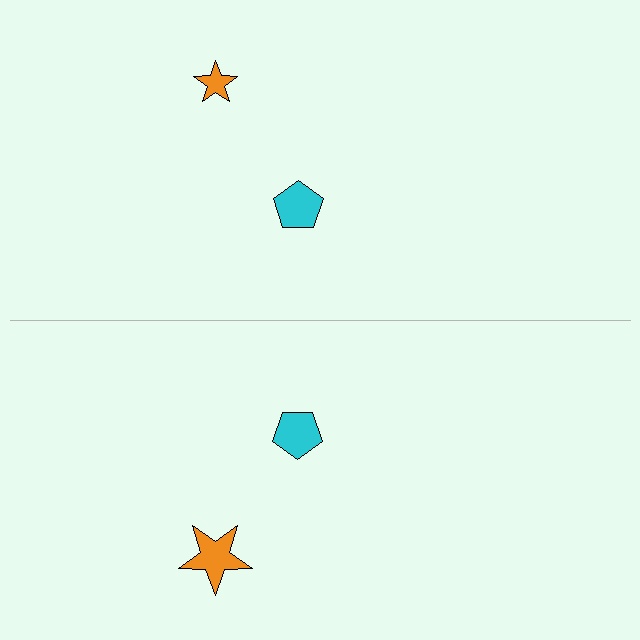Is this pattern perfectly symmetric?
No, the pattern is not perfectly symmetric. The orange star on the bottom side has a different size than its mirror counterpart.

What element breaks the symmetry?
The orange star on the bottom side has a different size than its mirror counterpart.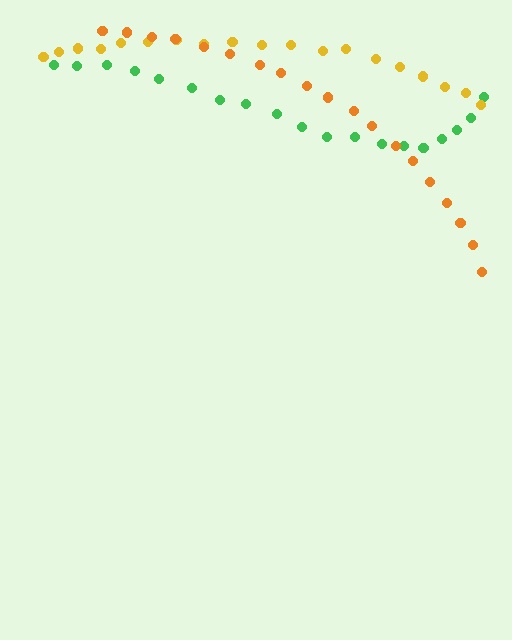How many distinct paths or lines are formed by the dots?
There are 3 distinct paths.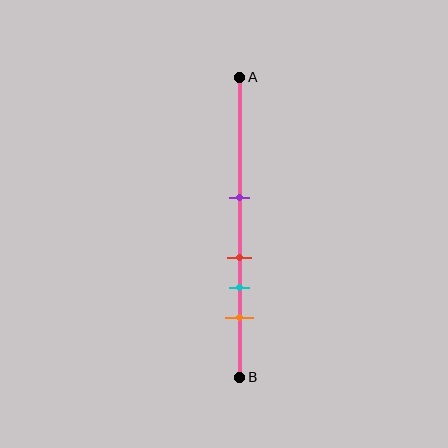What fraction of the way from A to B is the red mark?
The red mark is approximately 60% (0.6) of the way from A to B.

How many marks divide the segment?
There are 4 marks dividing the segment.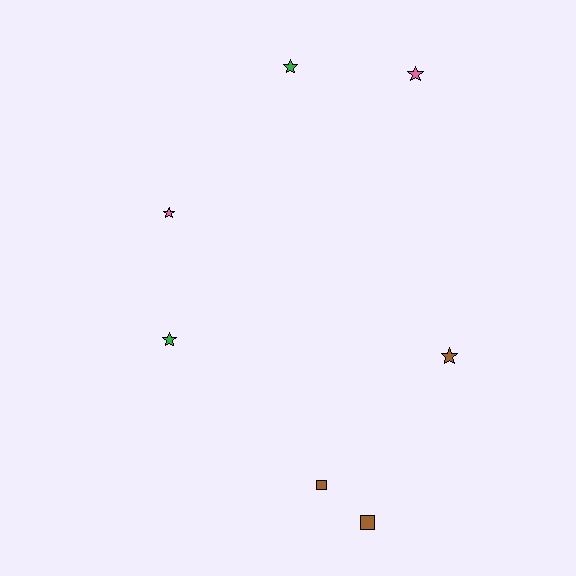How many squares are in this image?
There are 2 squares.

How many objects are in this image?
There are 7 objects.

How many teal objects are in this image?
There are no teal objects.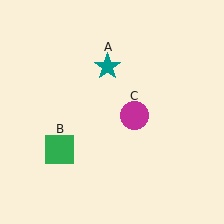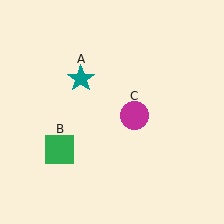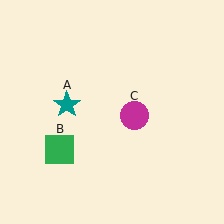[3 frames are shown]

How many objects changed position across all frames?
1 object changed position: teal star (object A).